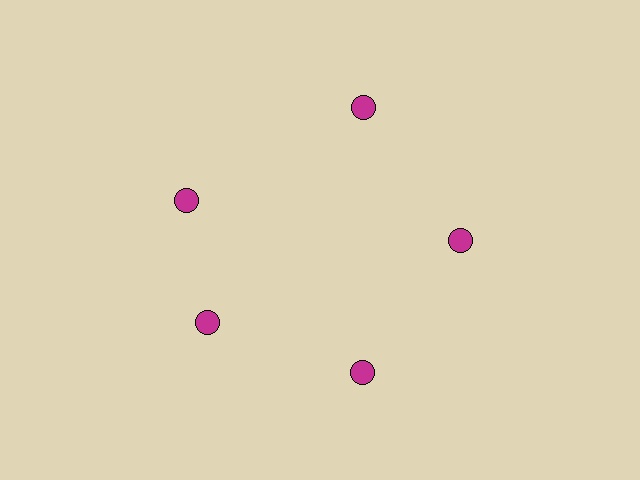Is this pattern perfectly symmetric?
No. The 5 magenta circles are arranged in a ring, but one element near the 10 o'clock position is rotated out of alignment along the ring, breaking the 5-fold rotational symmetry.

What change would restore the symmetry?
The symmetry would be restored by rotating it back into even spacing with its neighbors so that all 5 circles sit at equal angles and equal distance from the center.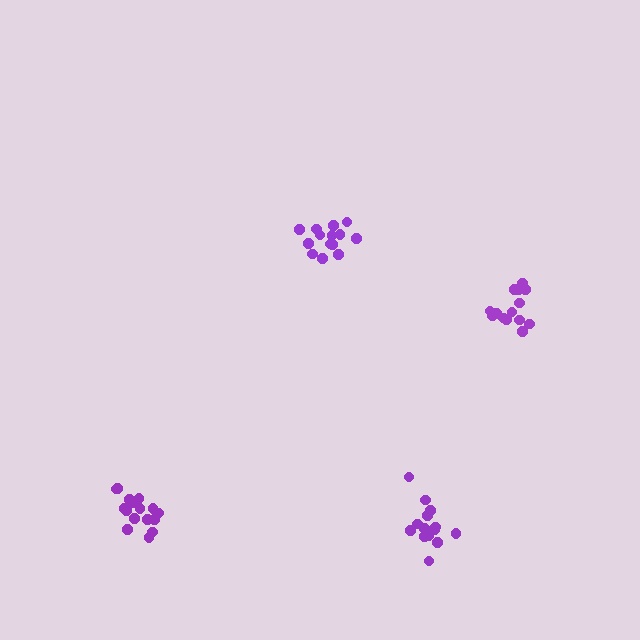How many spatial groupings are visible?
There are 4 spatial groupings.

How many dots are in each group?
Group 1: 14 dots, Group 2: 14 dots, Group 3: 16 dots, Group 4: 14 dots (58 total).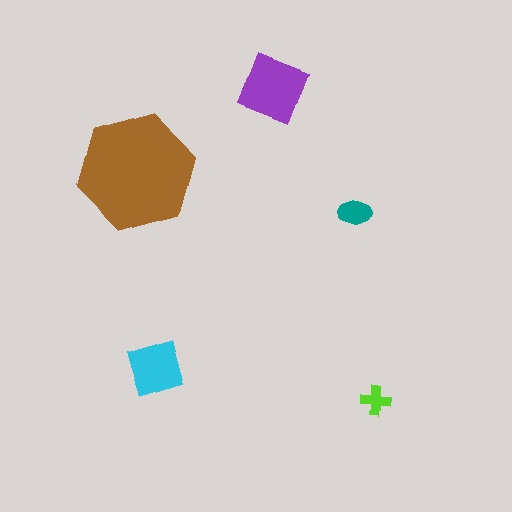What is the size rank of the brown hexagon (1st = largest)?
1st.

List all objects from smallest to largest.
The lime cross, the teal ellipse, the cyan square, the purple diamond, the brown hexagon.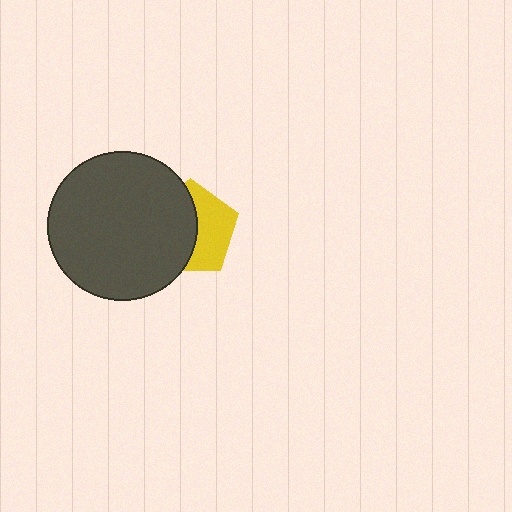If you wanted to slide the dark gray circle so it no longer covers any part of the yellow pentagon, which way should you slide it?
Slide it left — that is the most direct way to separate the two shapes.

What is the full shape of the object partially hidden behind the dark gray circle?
The partially hidden object is a yellow pentagon.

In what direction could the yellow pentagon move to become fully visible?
The yellow pentagon could move right. That would shift it out from behind the dark gray circle entirely.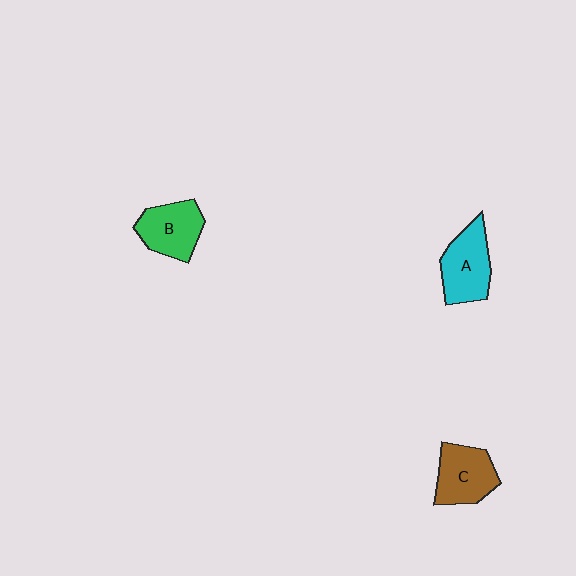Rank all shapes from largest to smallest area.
From largest to smallest: A (cyan), C (brown), B (green).